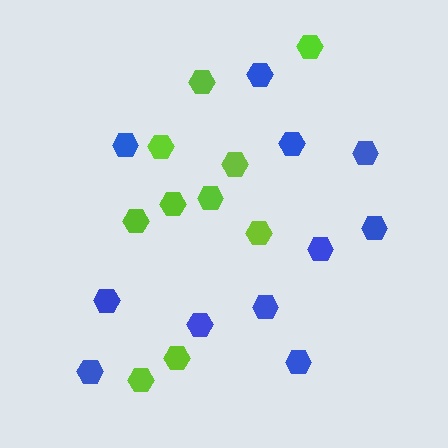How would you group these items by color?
There are 2 groups: one group of lime hexagons (10) and one group of blue hexagons (11).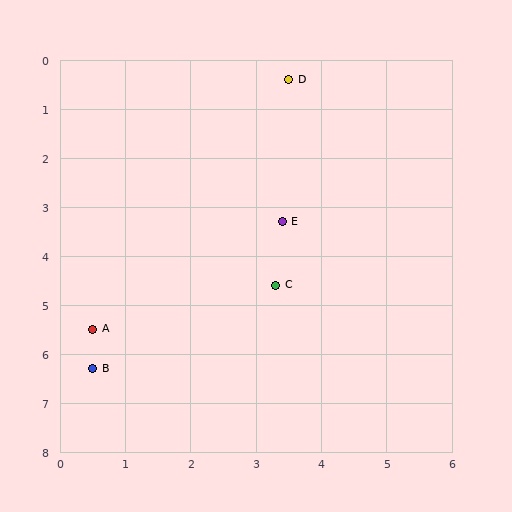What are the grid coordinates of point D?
Point D is at approximately (3.5, 0.4).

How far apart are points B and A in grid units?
Points B and A are about 0.8 grid units apart.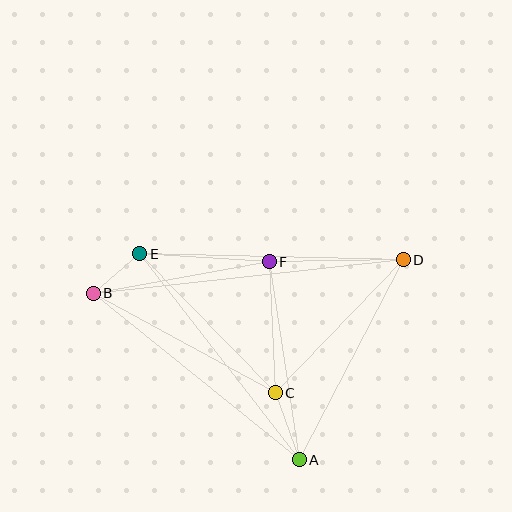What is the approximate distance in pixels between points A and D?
The distance between A and D is approximately 225 pixels.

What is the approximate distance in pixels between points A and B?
The distance between A and B is approximately 265 pixels.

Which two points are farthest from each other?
Points B and D are farthest from each other.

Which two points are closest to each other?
Points B and E are closest to each other.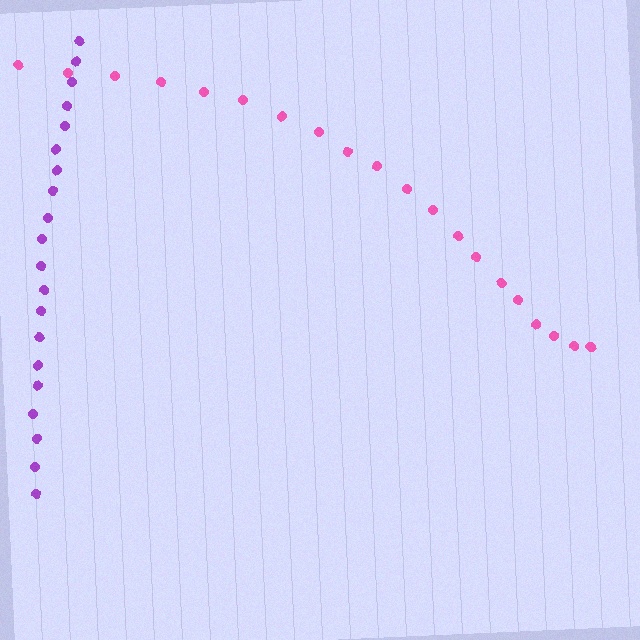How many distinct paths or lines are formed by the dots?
There are 2 distinct paths.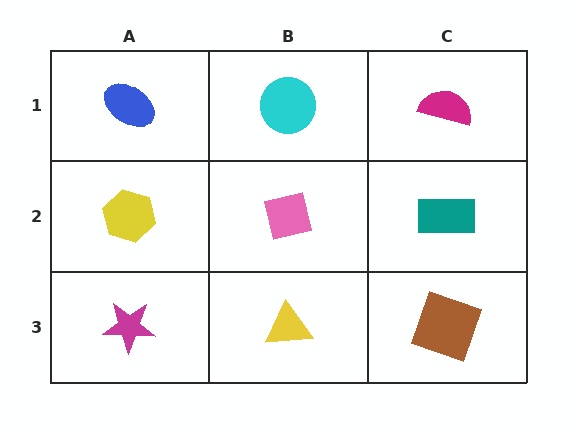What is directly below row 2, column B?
A yellow triangle.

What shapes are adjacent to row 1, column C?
A teal rectangle (row 2, column C), a cyan circle (row 1, column B).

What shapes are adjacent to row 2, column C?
A magenta semicircle (row 1, column C), a brown square (row 3, column C), a pink square (row 2, column B).